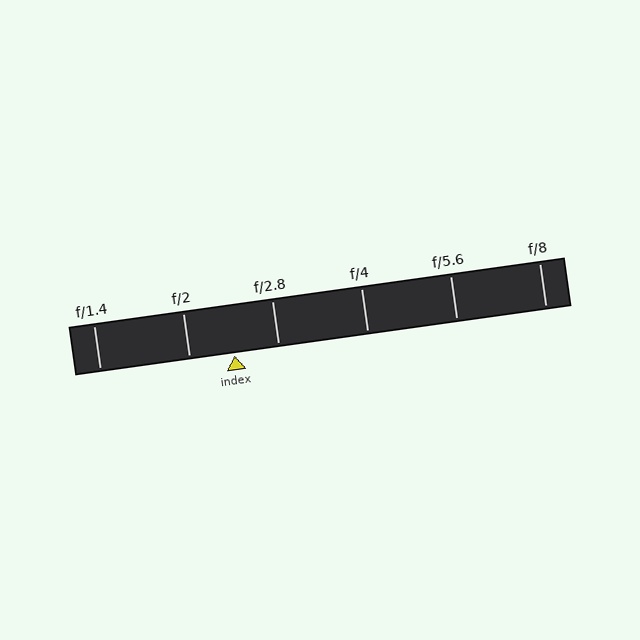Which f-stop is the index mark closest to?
The index mark is closest to f/2.8.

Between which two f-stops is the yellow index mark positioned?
The index mark is between f/2 and f/2.8.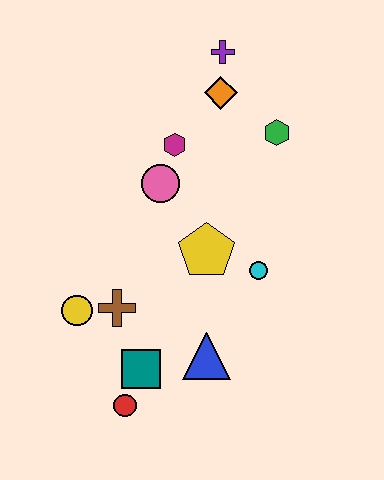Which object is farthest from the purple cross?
The red circle is farthest from the purple cross.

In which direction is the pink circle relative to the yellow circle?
The pink circle is above the yellow circle.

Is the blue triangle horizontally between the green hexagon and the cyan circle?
No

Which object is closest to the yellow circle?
The brown cross is closest to the yellow circle.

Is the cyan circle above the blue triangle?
Yes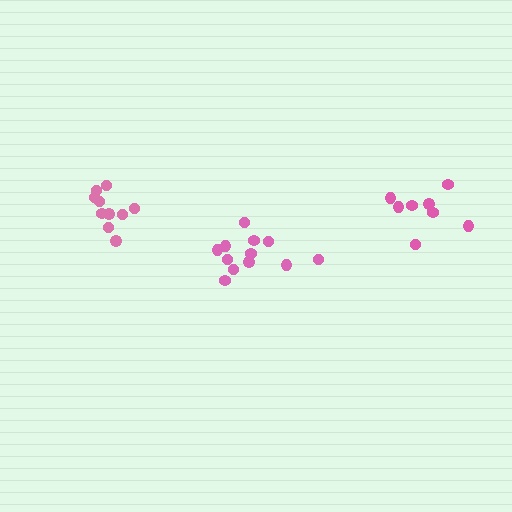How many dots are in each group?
Group 1: 12 dots, Group 2: 8 dots, Group 3: 10 dots (30 total).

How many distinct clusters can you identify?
There are 3 distinct clusters.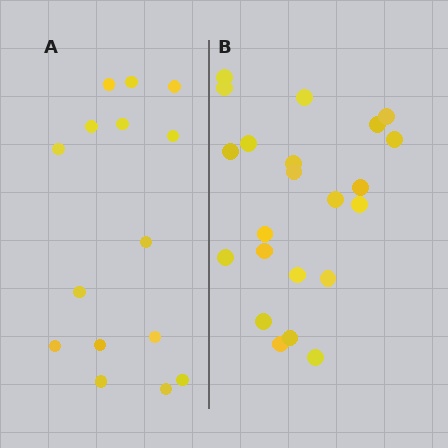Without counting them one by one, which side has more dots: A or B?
Region B (the right region) has more dots.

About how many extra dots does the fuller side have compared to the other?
Region B has roughly 8 or so more dots than region A.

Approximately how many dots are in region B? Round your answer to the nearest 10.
About 20 dots. (The exact count is 22, which rounds to 20.)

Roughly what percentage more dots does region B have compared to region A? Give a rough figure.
About 45% more.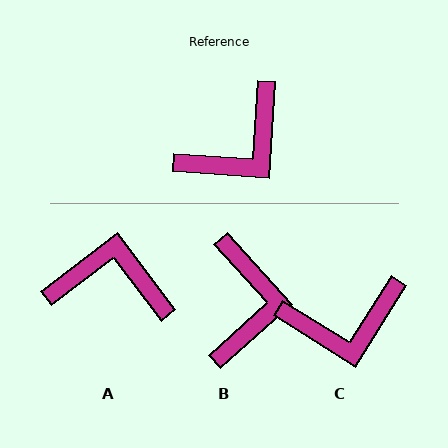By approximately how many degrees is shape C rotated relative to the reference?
Approximately 28 degrees clockwise.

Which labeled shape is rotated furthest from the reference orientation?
A, about 131 degrees away.